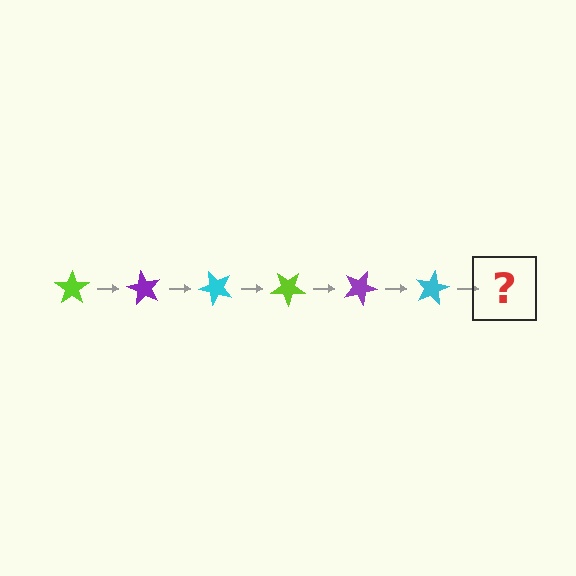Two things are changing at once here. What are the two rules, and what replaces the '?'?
The two rules are that it rotates 60 degrees each step and the color cycles through lime, purple, and cyan. The '?' should be a lime star, rotated 360 degrees from the start.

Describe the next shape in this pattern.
It should be a lime star, rotated 360 degrees from the start.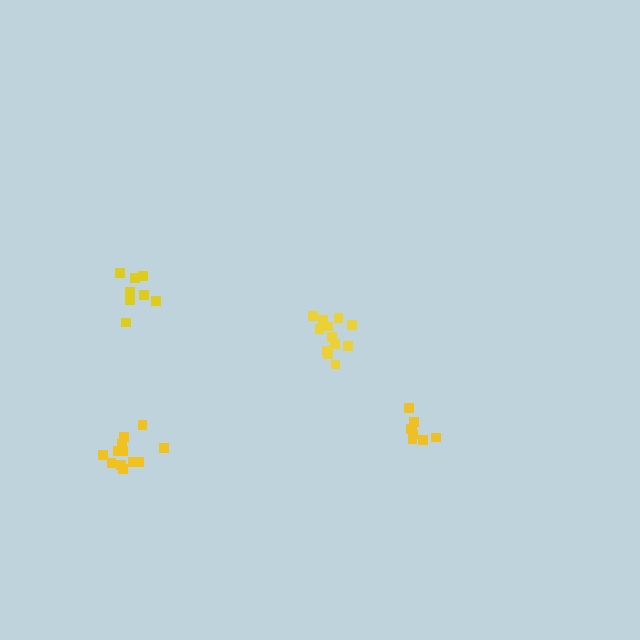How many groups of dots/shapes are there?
There are 4 groups.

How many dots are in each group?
Group 1: 12 dots, Group 2: 12 dots, Group 3: 8 dots, Group 4: 8 dots (40 total).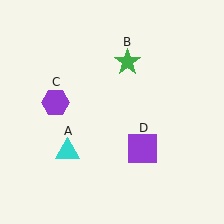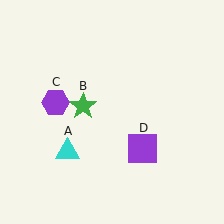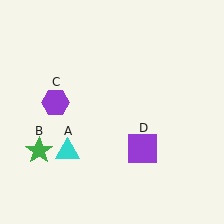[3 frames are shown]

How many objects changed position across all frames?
1 object changed position: green star (object B).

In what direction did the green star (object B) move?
The green star (object B) moved down and to the left.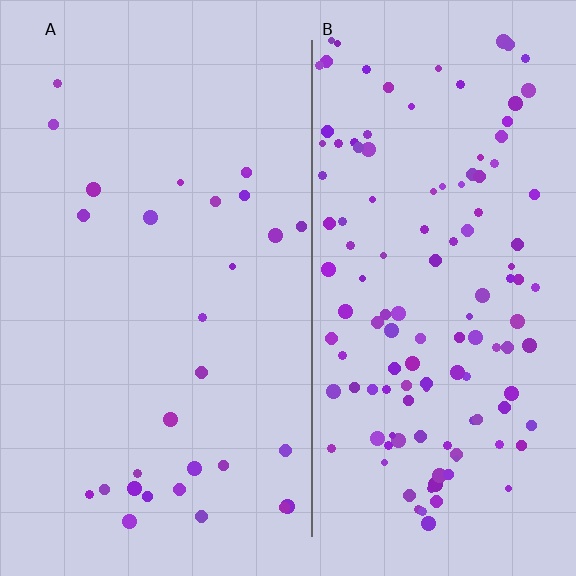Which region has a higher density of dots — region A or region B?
B (the right).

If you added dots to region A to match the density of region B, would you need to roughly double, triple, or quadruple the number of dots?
Approximately quadruple.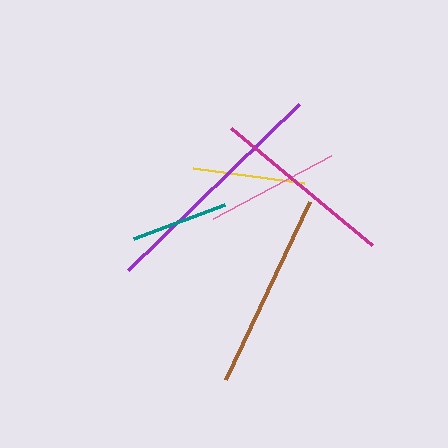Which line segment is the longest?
The purple line is the longest at approximately 238 pixels.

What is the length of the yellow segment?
The yellow segment is approximately 113 pixels long.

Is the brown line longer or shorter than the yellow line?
The brown line is longer than the yellow line.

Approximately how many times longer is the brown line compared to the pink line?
The brown line is approximately 1.5 times the length of the pink line.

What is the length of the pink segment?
The pink segment is approximately 134 pixels long.